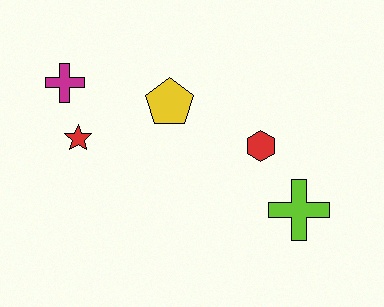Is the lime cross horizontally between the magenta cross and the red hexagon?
No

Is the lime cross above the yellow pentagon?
No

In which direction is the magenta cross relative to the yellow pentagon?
The magenta cross is to the left of the yellow pentagon.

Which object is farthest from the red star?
The lime cross is farthest from the red star.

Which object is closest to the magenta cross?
The red star is closest to the magenta cross.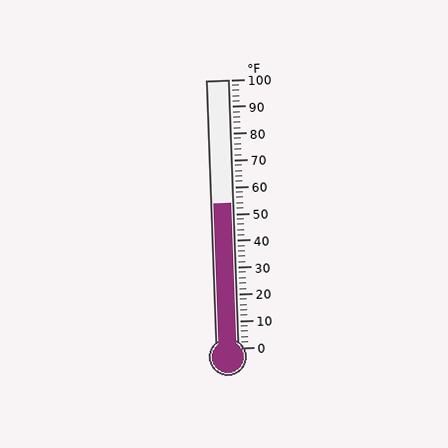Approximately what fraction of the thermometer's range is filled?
The thermometer is filled to approximately 55% of its range.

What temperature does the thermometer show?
The thermometer shows approximately 54°F.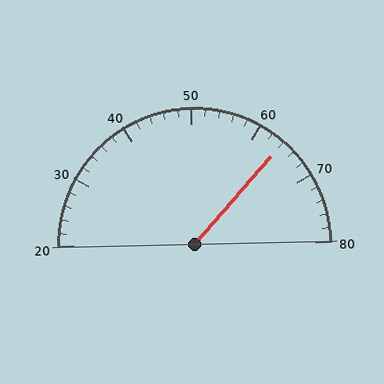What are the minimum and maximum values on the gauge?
The gauge ranges from 20 to 80.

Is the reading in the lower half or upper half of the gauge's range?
The reading is in the upper half of the range (20 to 80).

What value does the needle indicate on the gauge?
The needle indicates approximately 64.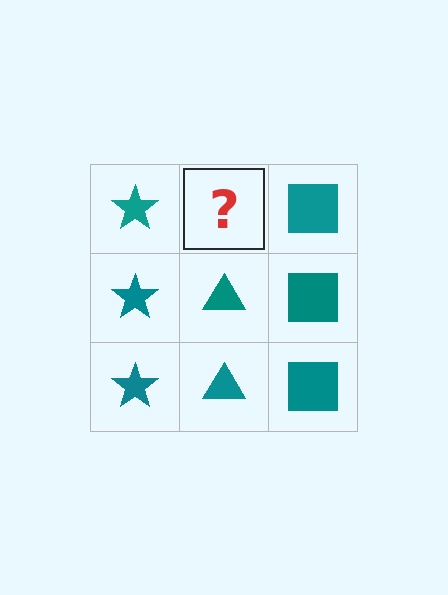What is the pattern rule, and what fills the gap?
The rule is that each column has a consistent shape. The gap should be filled with a teal triangle.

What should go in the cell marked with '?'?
The missing cell should contain a teal triangle.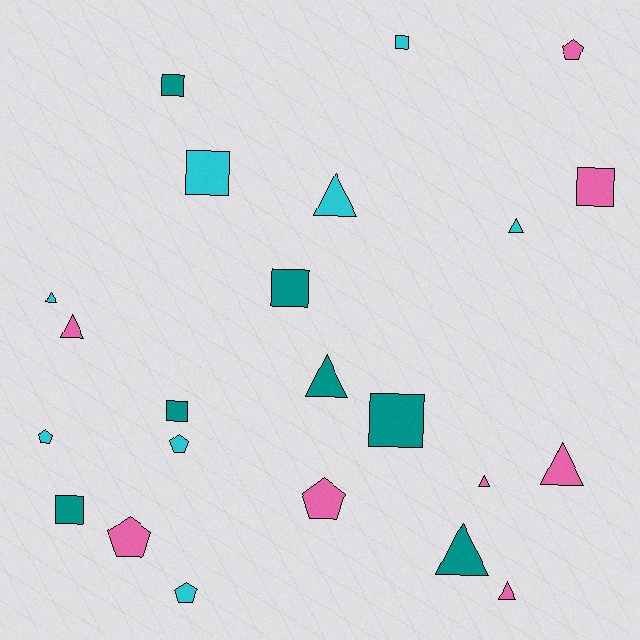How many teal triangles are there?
There are 2 teal triangles.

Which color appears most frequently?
Cyan, with 8 objects.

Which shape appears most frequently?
Triangle, with 9 objects.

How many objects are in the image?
There are 23 objects.